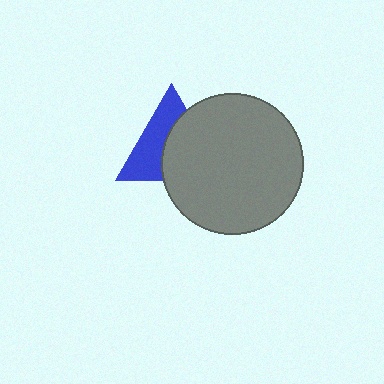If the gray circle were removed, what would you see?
You would see the complete blue triangle.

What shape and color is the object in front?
The object in front is a gray circle.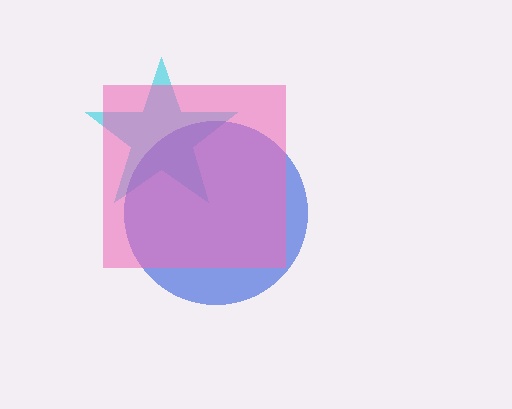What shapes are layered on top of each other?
The layered shapes are: a cyan star, a blue circle, a pink square.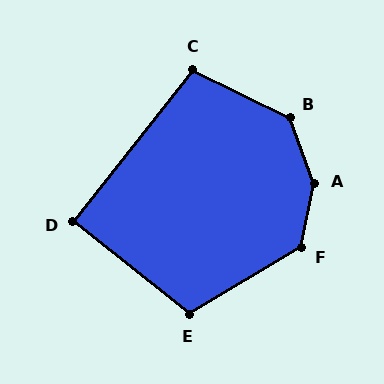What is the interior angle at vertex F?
Approximately 132 degrees (obtuse).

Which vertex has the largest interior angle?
A, at approximately 148 degrees.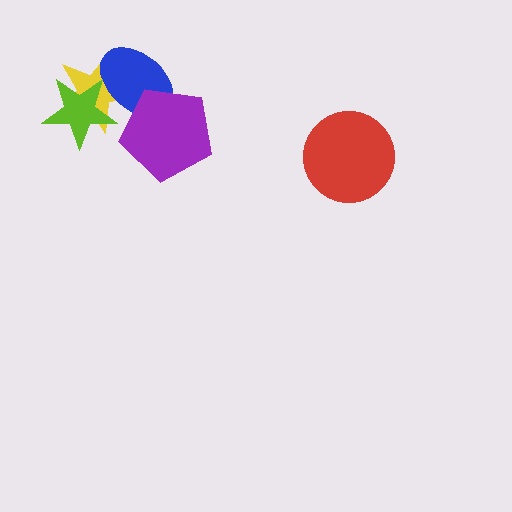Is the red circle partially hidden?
No, no other shape covers it.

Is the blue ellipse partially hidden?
Yes, it is partially covered by another shape.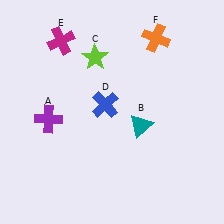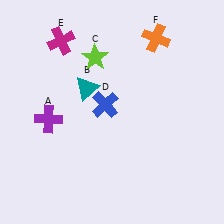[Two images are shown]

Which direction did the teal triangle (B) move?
The teal triangle (B) moved left.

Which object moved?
The teal triangle (B) moved left.